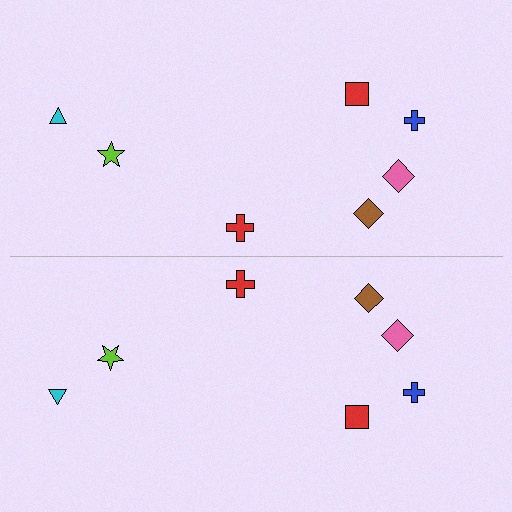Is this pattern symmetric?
Yes, this pattern has bilateral (reflection) symmetry.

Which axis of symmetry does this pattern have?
The pattern has a horizontal axis of symmetry running through the center of the image.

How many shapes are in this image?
There are 14 shapes in this image.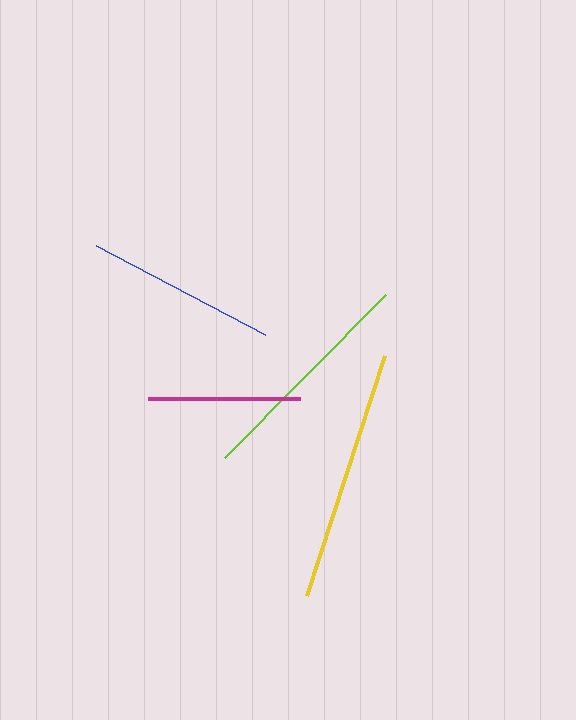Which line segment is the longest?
The yellow line is the longest at approximately 252 pixels.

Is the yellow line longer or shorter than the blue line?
The yellow line is longer than the blue line.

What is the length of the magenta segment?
The magenta segment is approximately 152 pixels long.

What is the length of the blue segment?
The blue segment is approximately 191 pixels long.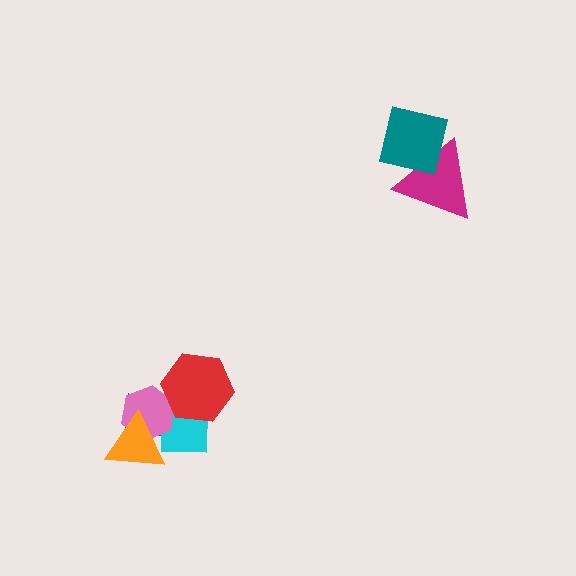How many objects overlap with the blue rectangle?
4 objects overlap with the blue rectangle.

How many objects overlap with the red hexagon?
3 objects overlap with the red hexagon.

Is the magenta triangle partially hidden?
Yes, it is partially covered by another shape.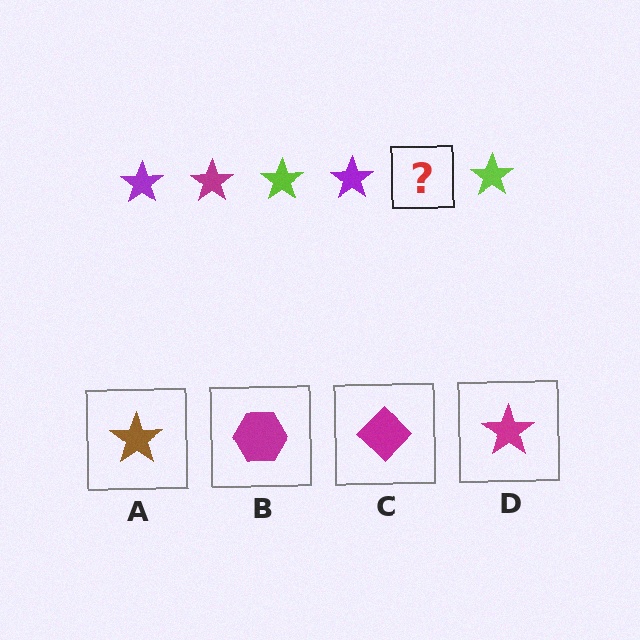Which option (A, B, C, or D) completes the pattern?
D.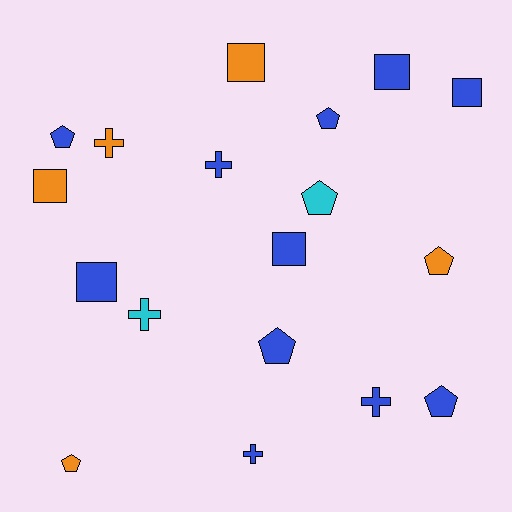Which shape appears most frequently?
Pentagon, with 7 objects.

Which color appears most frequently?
Blue, with 11 objects.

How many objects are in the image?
There are 18 objects.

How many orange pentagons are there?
There are 2 orange pentagons.